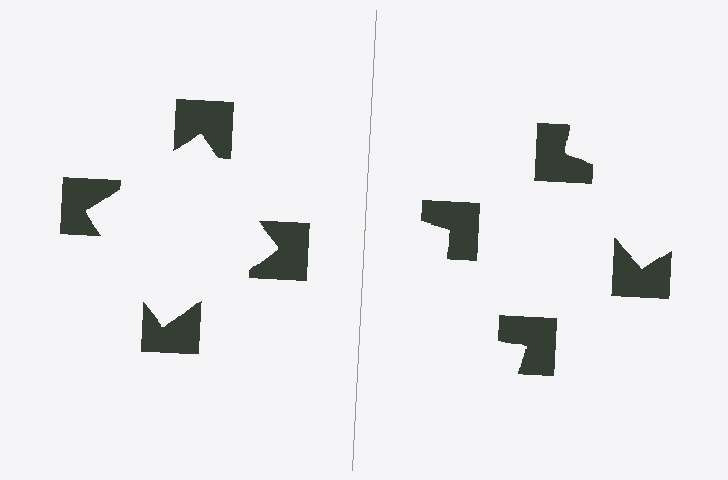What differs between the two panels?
The notched squares are positioned identically on both sides; only the wedge orientations differ. On the left they align to a square; on the right they are misaligned.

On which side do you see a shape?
An illusory square appears on the left side. On the right side the wedge cuts are rotated, so no coherent shape forms.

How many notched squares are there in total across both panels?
8 — 4 on each side.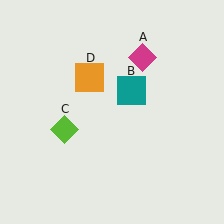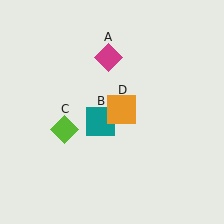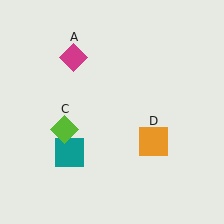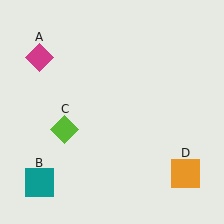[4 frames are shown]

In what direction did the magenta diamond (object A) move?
The magenta diamond (object A) moved left.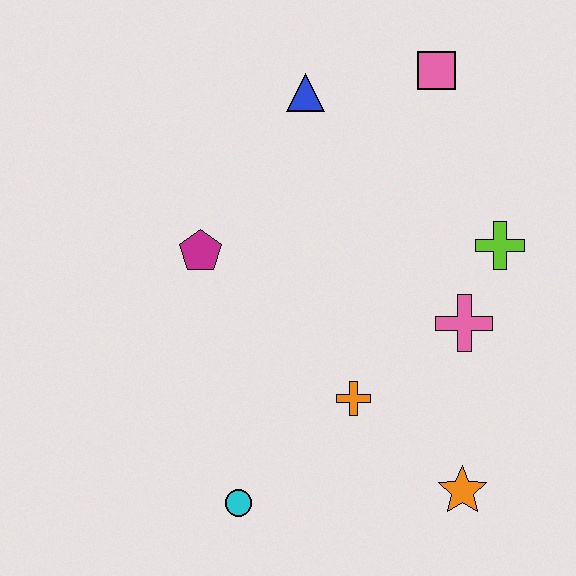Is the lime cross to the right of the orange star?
Yes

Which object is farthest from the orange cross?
The pink square is farthest from the orange cross.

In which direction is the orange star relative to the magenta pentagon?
The orange star is to the right of the magenta pentagon.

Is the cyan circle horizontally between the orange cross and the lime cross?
No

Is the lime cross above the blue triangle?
No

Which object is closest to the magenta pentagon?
The blue triangle is closest to the magenta pentagon.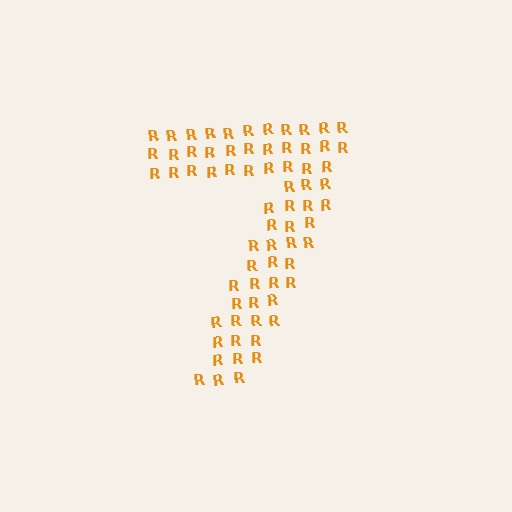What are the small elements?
The small elements are letter R's.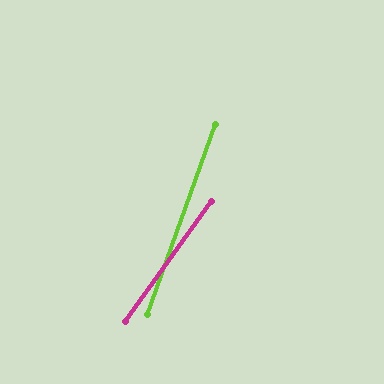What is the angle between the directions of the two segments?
Approximately 15 degrees.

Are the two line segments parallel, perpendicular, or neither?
Neither parallel nor perpendicular — they differ by about 15°.